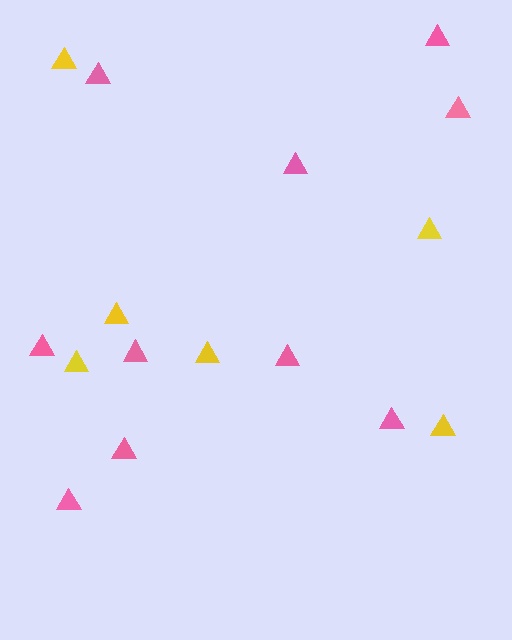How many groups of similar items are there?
There are 2 groups: one group of pink triangles (10) and one group of yellow triangles (6).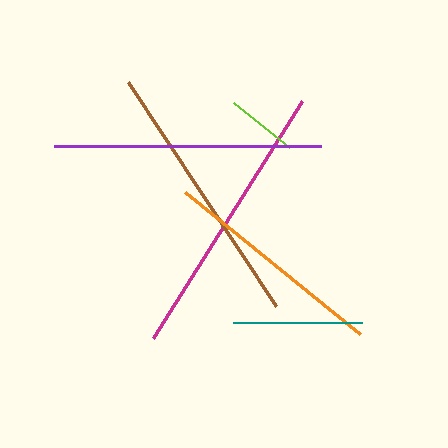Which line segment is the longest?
The magenta line is the longest at approximately 280 pixels.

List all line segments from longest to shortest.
From longest to shortest: magenta, brown, purple, orange, teal, lime.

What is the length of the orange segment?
The orange segment is approximately 225 pixels long.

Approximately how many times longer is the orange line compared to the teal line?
The orange line is approximately 1.7 times the length of the teal line.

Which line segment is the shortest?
The lime line is the shortest at approximately 72 pixels.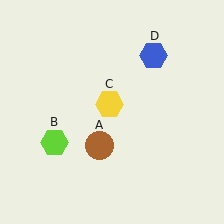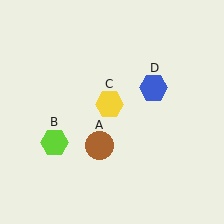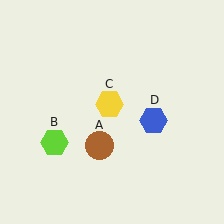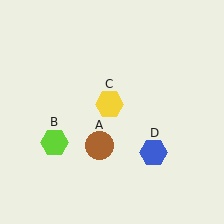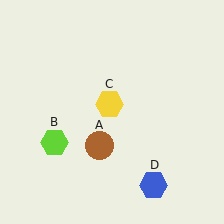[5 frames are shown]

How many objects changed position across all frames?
1 object changed position: blue hexagon (object D).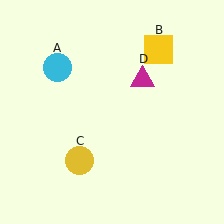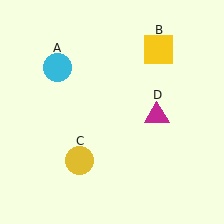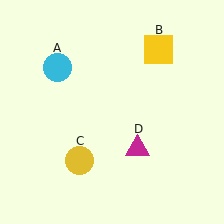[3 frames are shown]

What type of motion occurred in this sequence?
The magenta triangle (object D) rotated clockwise around the center of the scene.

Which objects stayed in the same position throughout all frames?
Cyan circle (object A) and yellow square (object B) and yellow circle (object C) remained stationary.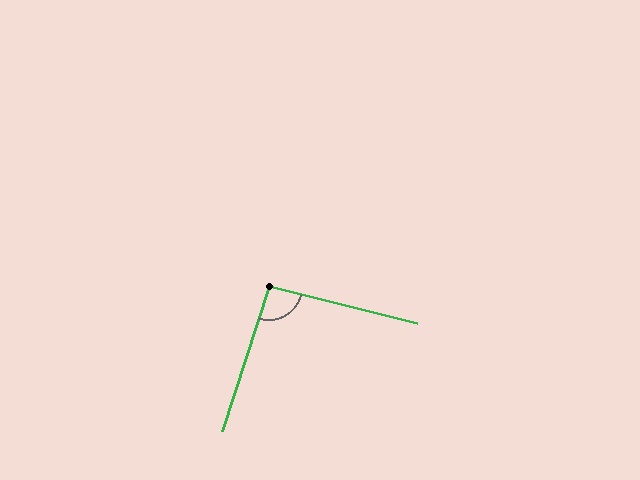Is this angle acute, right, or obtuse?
It is approximately a right angle.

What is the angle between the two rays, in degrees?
Approximately 94 degrees.